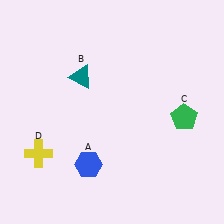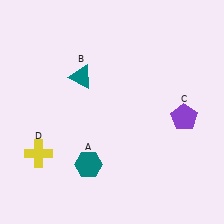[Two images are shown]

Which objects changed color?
A changed from blue to teal. C changed from green to purple.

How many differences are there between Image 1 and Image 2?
There are 2 differences between the two images.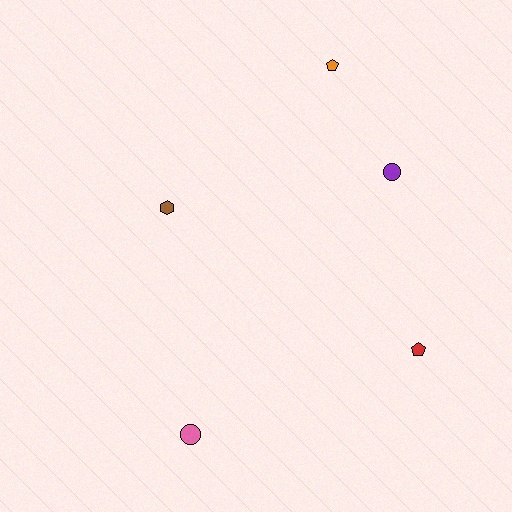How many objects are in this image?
There are 5 objects.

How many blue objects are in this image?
There are no blue objects.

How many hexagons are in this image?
There is 1 hexagon.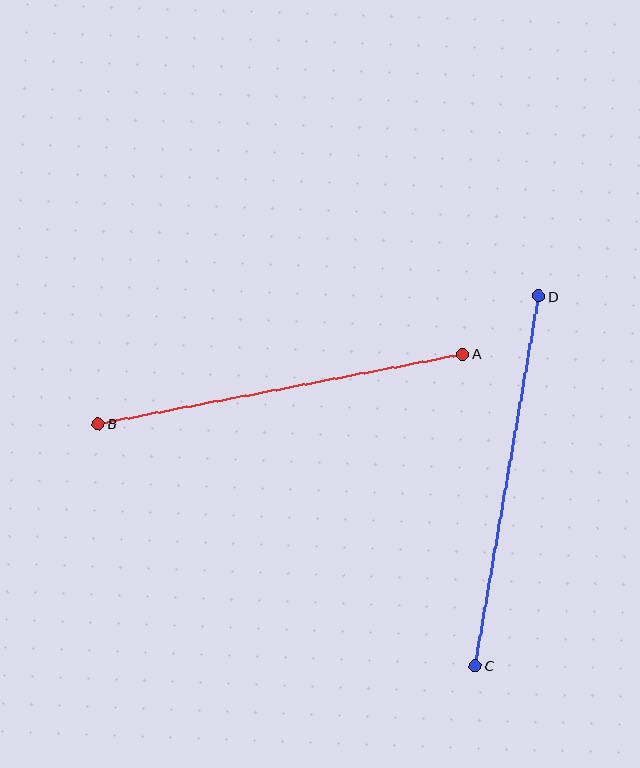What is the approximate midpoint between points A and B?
The midpoint is at approximately (280, 389) pixels.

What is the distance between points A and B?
The distance is approximately 371 pixels.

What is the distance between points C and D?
The distance is approximately 375 pixels.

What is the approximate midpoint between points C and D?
The midpoint is at approximately (507, 481) pixels.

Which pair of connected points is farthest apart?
Points C and D are farthest apart.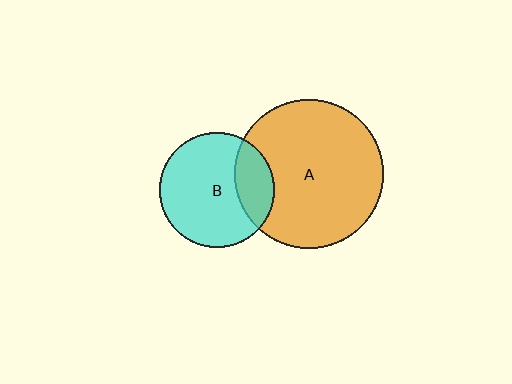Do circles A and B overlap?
Yes.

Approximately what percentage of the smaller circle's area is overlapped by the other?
Approximately 25%.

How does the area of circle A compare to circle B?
Approximately 1.7 times.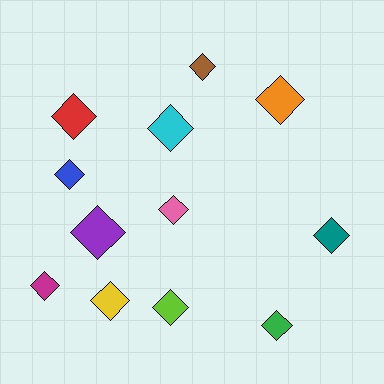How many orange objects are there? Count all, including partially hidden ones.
There is 1 orange object.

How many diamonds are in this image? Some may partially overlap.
There are 12 diamonds.